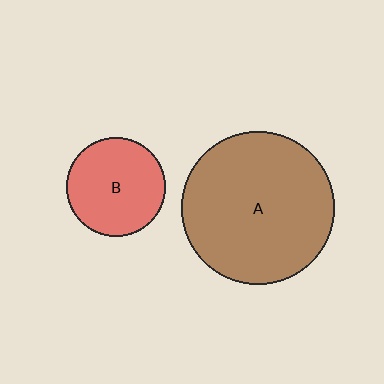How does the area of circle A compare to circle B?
Approximately 2.4 times.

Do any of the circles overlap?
No, none of the circles overlap.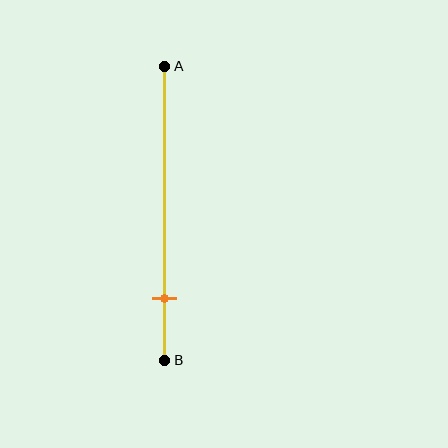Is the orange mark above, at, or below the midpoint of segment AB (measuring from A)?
The orange mark is below the midpoint of segment AB.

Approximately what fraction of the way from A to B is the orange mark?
The orange mark is approximately 80% of the way from A to B.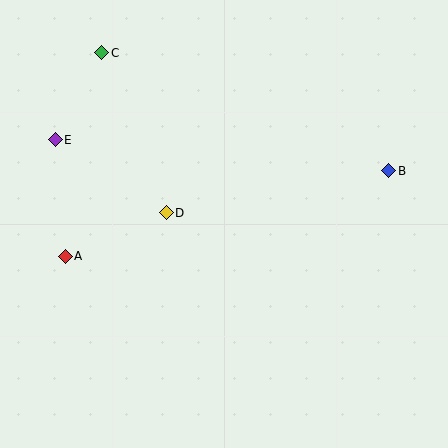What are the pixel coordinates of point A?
Point A is at (65, 256).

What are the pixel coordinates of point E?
Point E is at (55, 140).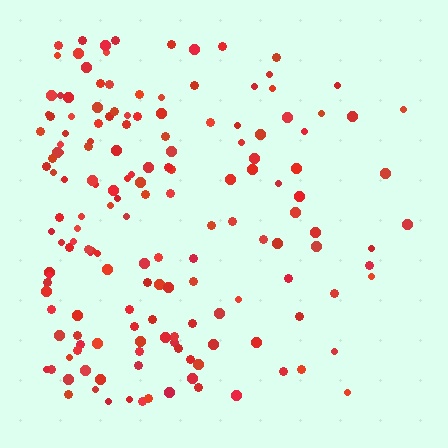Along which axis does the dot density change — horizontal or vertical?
Horizontal.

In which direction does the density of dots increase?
From right to left, with the left side densest.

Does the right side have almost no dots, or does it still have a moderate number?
Still a moderate number, just noticeably fewer than the left.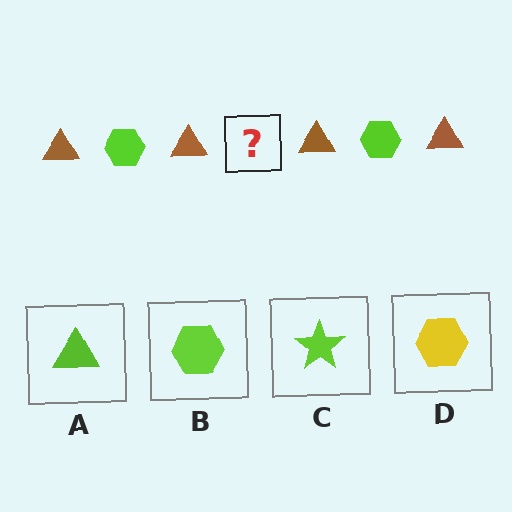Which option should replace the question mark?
Option B.